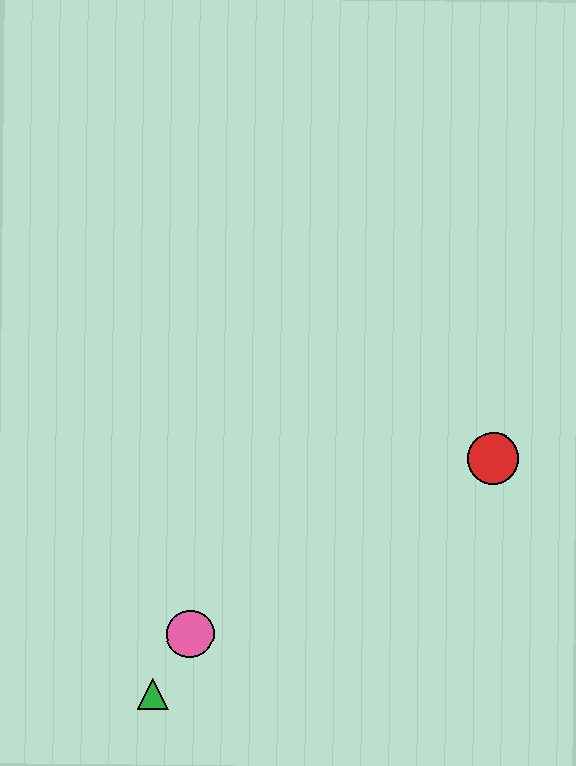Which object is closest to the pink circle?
The green triangle is closest to the pink circle.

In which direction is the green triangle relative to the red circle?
The green triangle is to the left of the red circle.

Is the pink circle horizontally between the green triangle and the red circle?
Yes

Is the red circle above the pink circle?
Yes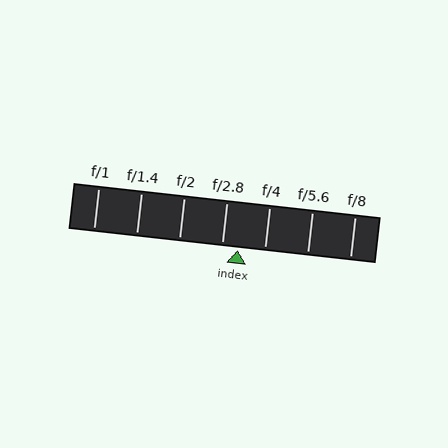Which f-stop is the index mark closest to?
The index mark is closest to f/2.8.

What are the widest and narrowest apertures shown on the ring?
The widest aperture shown is f/1 and the narrowest is f/8.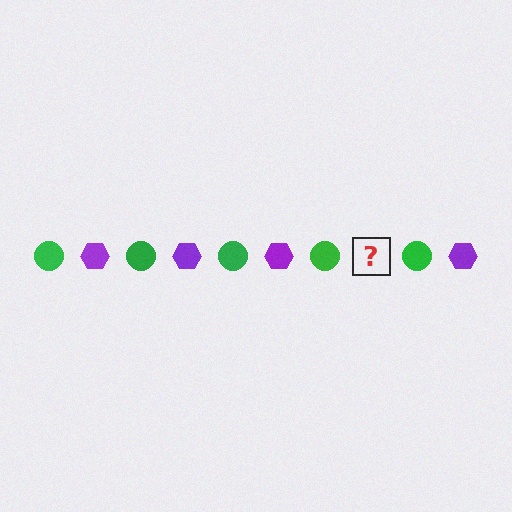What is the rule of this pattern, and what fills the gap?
The rule is that the pattern alternates between green circle and purple hexagon. The gap should be filled with a purple hexagon.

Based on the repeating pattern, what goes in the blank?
The blank should be a purple hexagon.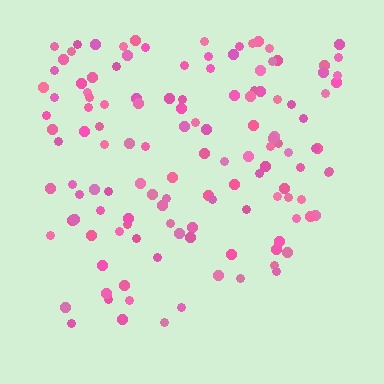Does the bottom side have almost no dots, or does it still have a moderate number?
Still a moderate number, just noticeably fewer than the top.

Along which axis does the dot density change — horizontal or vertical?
Vertical.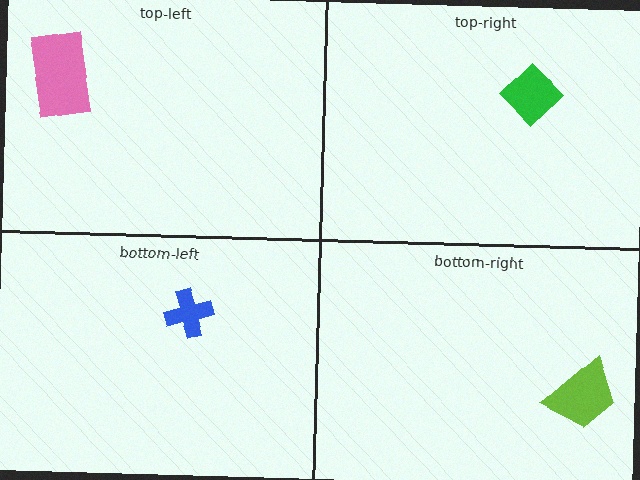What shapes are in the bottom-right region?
The lime trapezoid.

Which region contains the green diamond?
The top-right region.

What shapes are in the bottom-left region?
The blue cross.